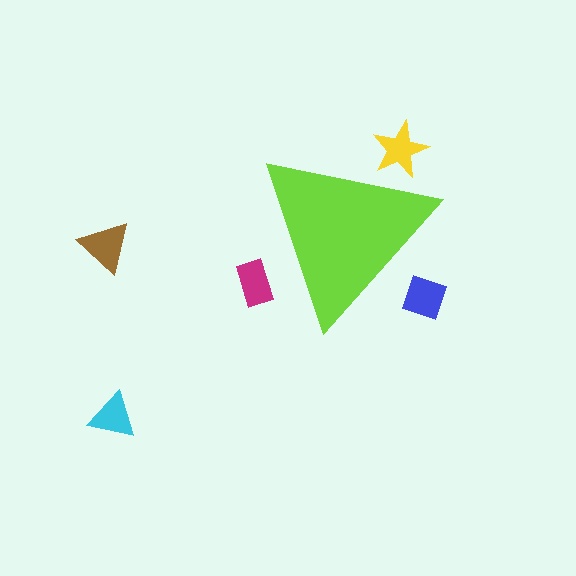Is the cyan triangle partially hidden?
No, the cyan triangle is fully visible.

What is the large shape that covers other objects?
A lime triangle.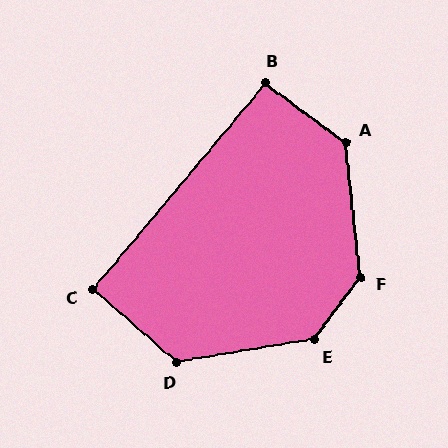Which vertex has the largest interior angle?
F, at approximately 137 degrees.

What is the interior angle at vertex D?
Approximately 129 degrees (obtuse).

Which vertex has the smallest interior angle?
C, at approximately 91 degrees.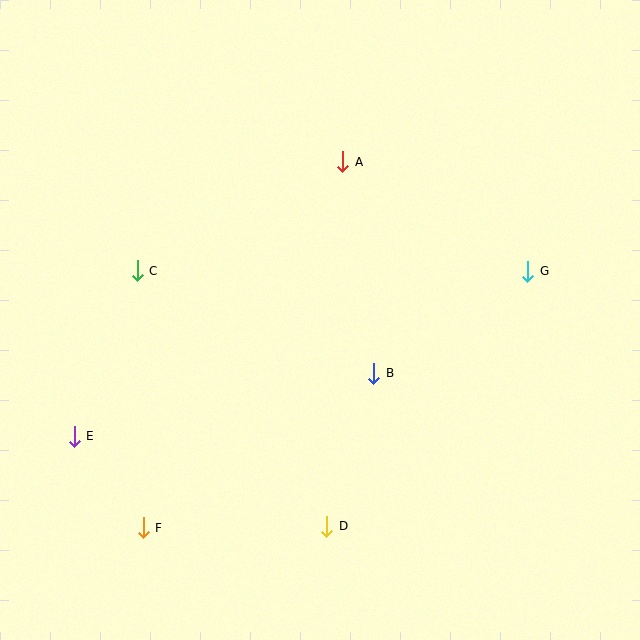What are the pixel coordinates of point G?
Point G is at (528, 271).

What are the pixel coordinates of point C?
Point C is at (137, 271).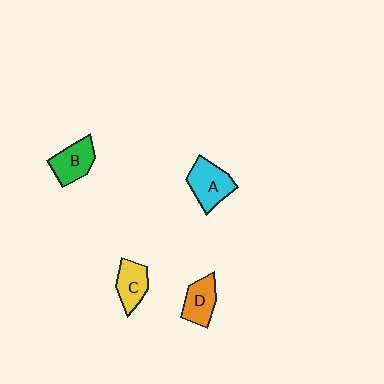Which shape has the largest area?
Shape A (cyan).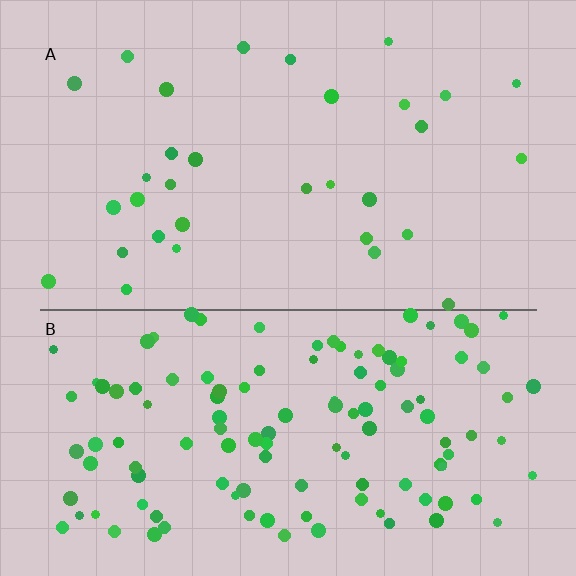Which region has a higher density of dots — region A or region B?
B (the bottom).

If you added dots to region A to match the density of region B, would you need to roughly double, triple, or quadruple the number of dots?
Approximately quadruple.